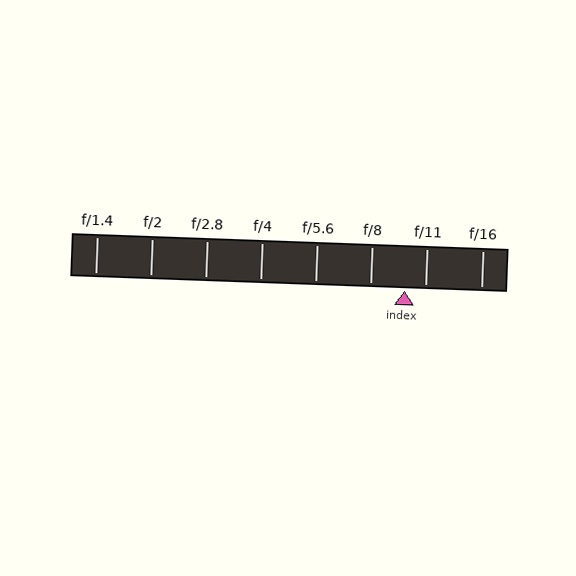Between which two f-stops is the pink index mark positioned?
The index mark is between f/8 and f/11.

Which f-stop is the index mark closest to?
The index mark is closest to f/11.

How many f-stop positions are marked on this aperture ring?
There are 8 f-stop positions marked.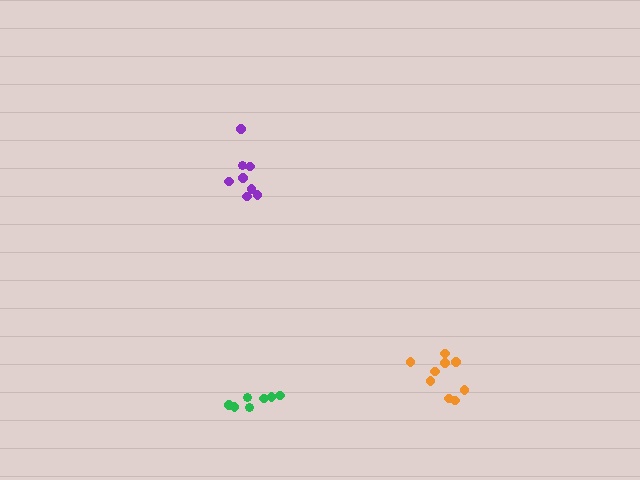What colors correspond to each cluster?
The clusters are colored: purple, green, orange.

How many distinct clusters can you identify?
There are 3 distinct clusters.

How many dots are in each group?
Group 1: 9 dots, Group 2: 7 dots, Group 3: 9 dots (25 total).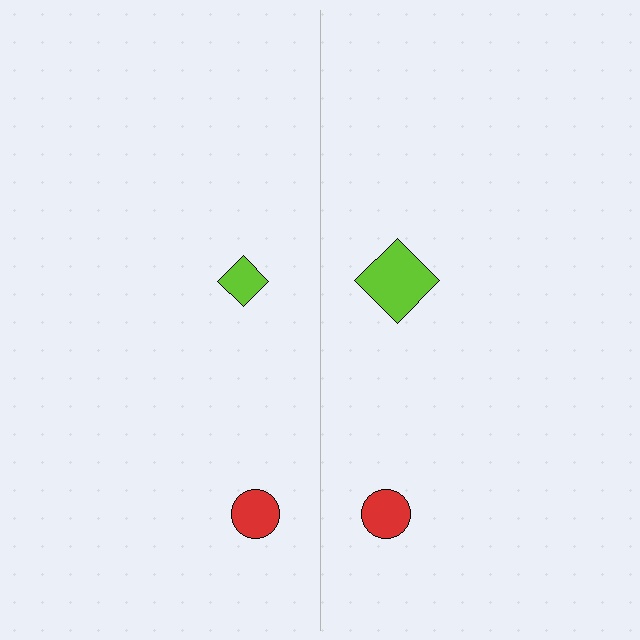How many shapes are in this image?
There are 4 shapes in this image.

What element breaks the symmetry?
The lime diamond on the right side has a different size than its mirror counterpart.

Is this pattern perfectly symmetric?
No, the pattern is not perfectly symmetric. The lime diamond on the right side has a different size than its mirror counterpart.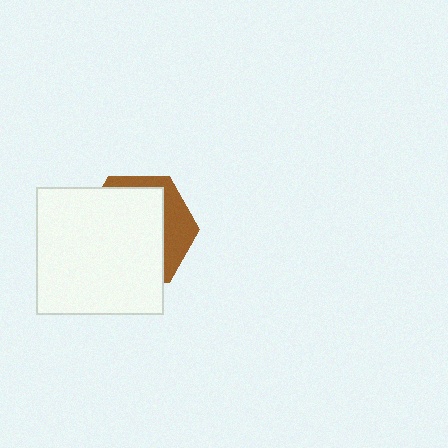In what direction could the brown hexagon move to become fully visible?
The brown hexagon could move toward the upper-right. That would shift it out from behind the white square entirely.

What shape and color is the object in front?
The object in front is a white square.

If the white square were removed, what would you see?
You would see the complete brown hexagon.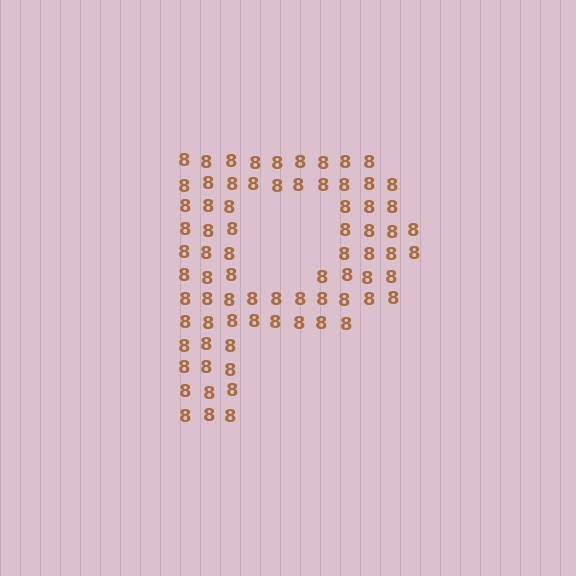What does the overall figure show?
The overall figure shows the letter P.